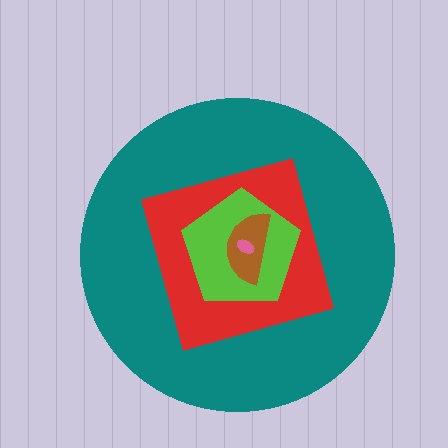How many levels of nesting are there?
5.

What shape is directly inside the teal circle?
The red diamond.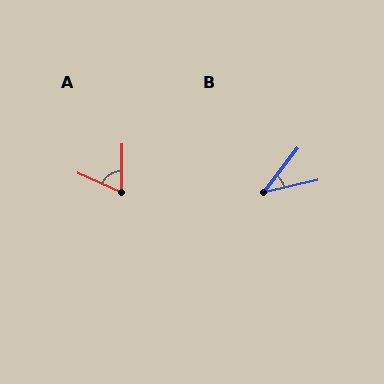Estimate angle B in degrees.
Approximately 40 degrees.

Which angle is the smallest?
B, at approximately 40 degrees.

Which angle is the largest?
A, at approximately 66 degrees.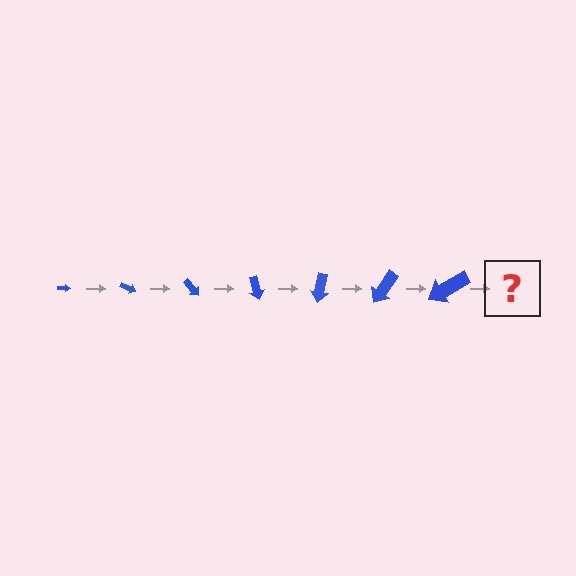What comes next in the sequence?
The next element should be an arrow, larger than the previous one and rotated 175 degrees from the start.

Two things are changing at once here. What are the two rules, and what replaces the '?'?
The two rules are that the arrow grows larger each step and it rotates 25 degrees each step. The '?' should be an arrow, larger than the previous one and rotated 175 degrees from the start.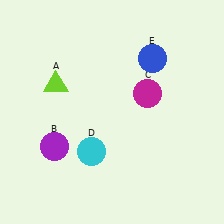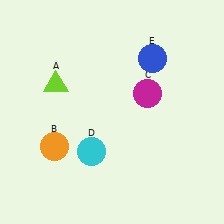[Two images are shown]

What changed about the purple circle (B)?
In Image 1, B is purple. In Image 2, it changed to orange.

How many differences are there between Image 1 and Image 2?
There is 1 difference between the two images.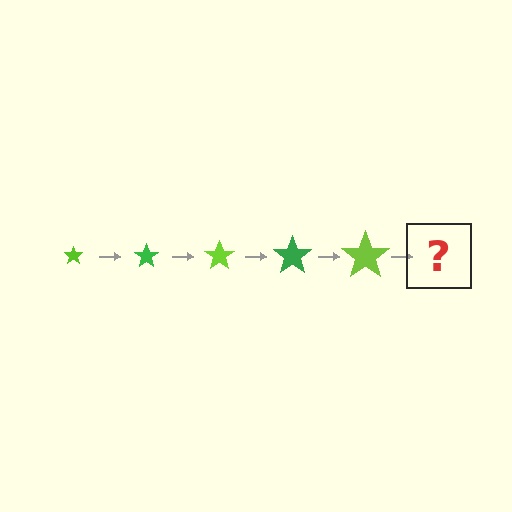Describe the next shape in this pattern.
It should be a green star, larger than the previous one.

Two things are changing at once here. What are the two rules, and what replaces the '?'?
The two rules are that the star grows larger each step and the color cycles through lime and green. The '?' should be a green star, larger than the previous one.